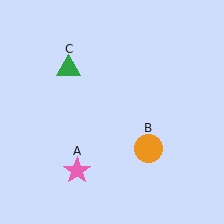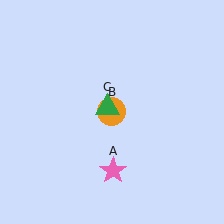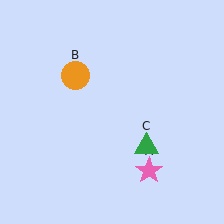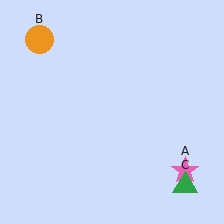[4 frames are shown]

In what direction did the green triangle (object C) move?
The green triangle (object C) moved down and to the right.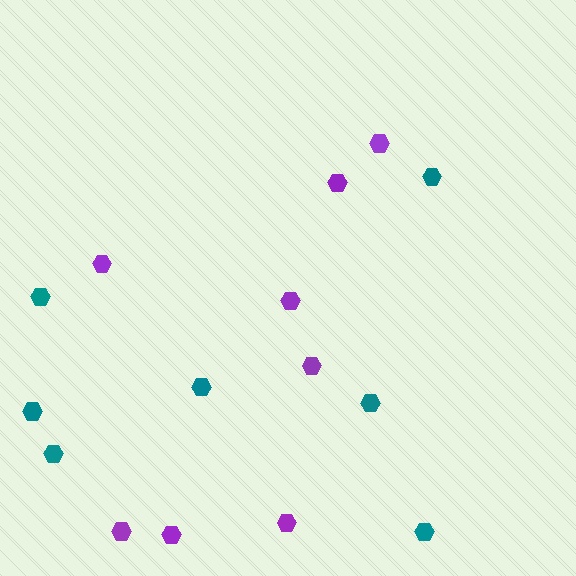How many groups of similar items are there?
There are 2 groups: one group of teal hexagons (7) and one group of purple hexagons (8).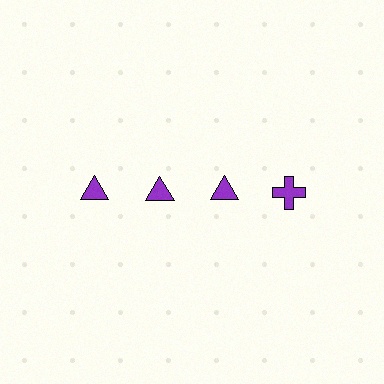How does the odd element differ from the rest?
It has a different shape: cross instead of triangle.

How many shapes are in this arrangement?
There are 4 shapes arranged in a grid pattern.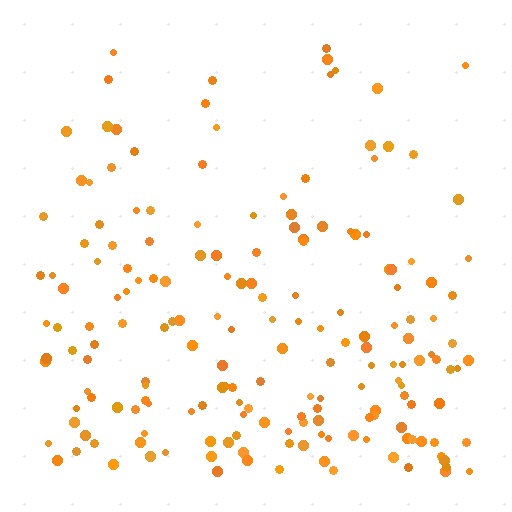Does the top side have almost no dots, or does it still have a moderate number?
Still a moderate number, just noticeably fewer than the bottom.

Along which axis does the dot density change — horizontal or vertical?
Vertical.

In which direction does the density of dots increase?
From top to bottom, with the bottom side densest.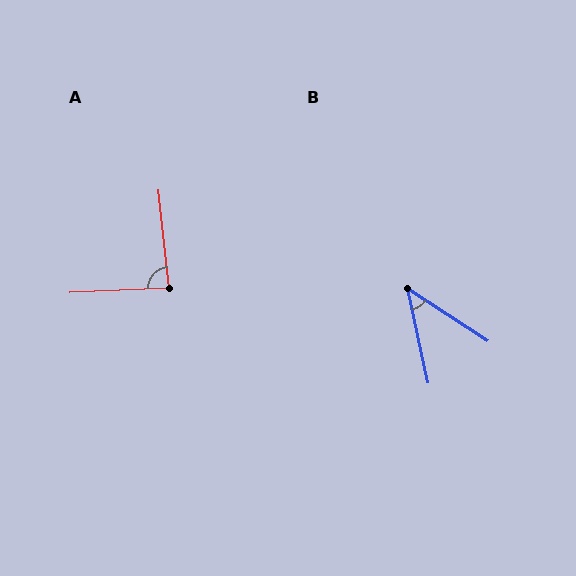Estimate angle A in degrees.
Approximately 87 degrees.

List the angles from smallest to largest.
B (45°), A (87°).